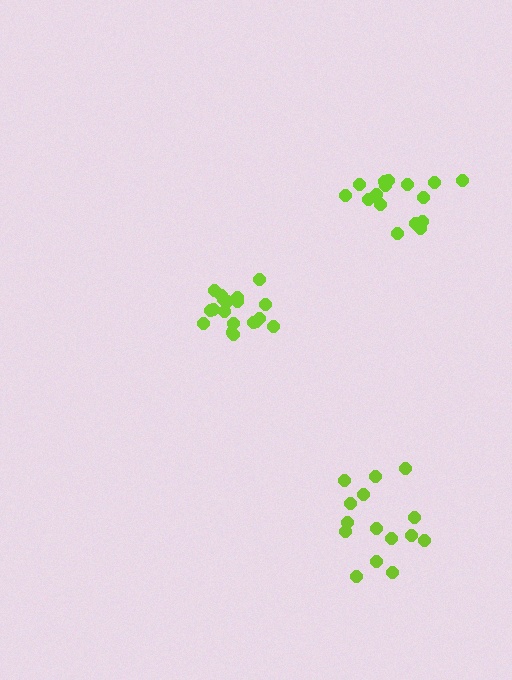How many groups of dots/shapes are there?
There are 3 groups.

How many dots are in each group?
Group 1: 16 dots, Group 2: 15 dots, Group 3: 19 dots (50 total).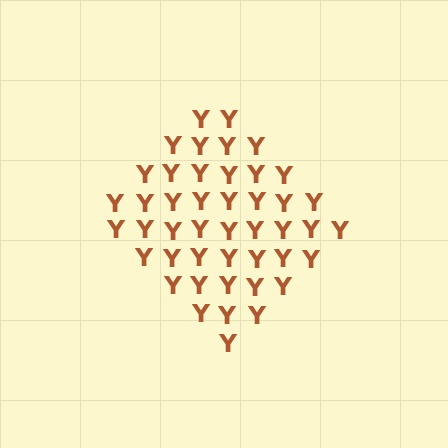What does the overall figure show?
The overall figure shows a diamond.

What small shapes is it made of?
It is made of small letter Y's.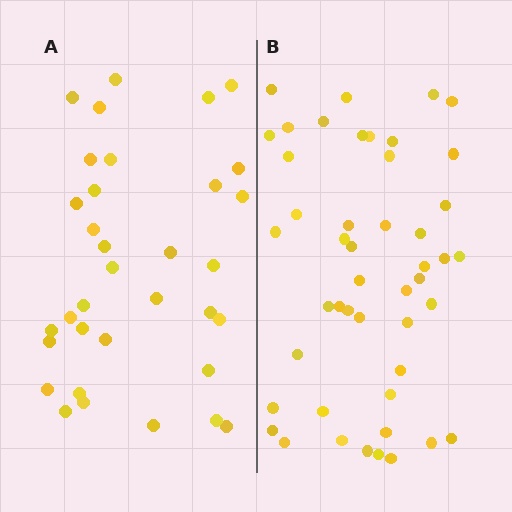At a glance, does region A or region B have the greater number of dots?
Region B (the right region) has more dots.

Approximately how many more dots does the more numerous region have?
Region B has approximately 15 more dots than region A.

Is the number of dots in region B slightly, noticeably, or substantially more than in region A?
Region B has noticeably more, but not dramatically so. The ratio is roughly 1.4 to 1.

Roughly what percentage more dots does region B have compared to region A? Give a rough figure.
About 40% more.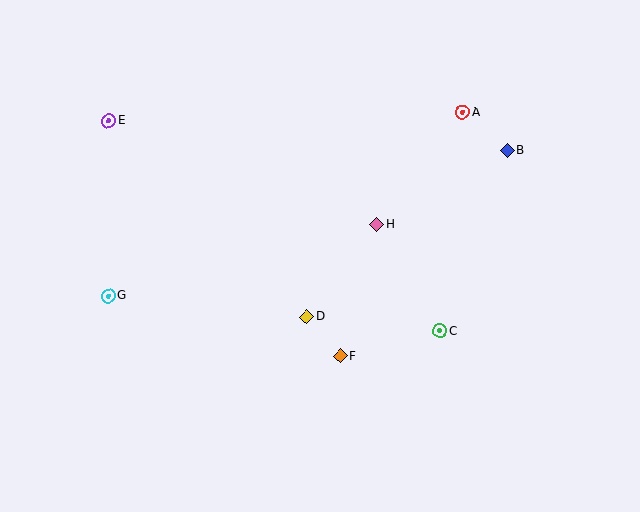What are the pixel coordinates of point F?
Point F is at (340, 356).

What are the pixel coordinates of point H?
Point H is at (377, 225).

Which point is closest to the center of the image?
Point D at (306, 316) is closest to the center.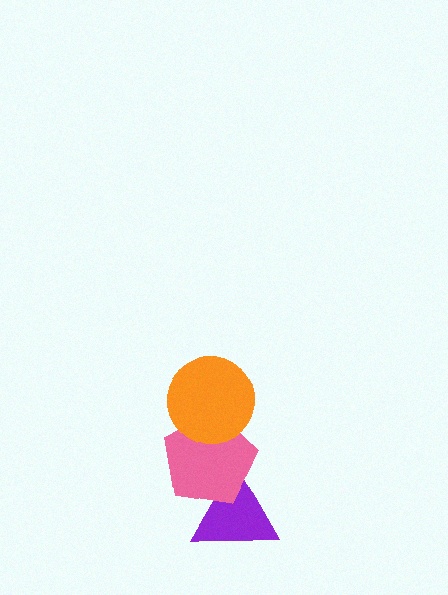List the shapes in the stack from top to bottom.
From top to bottom: the orange circle, the pink pentagon, the purple triangle.